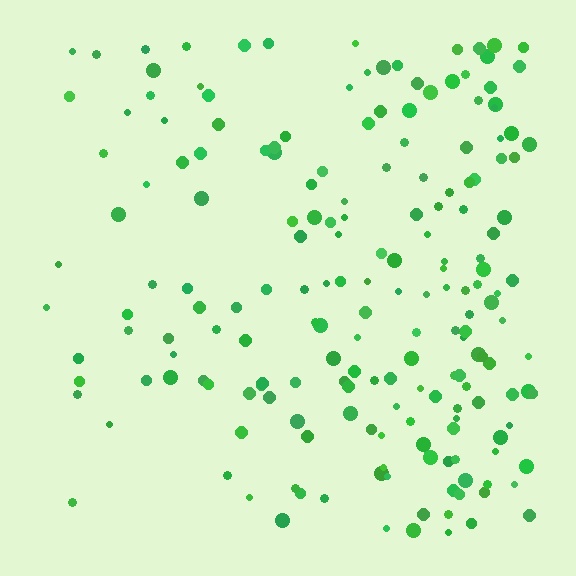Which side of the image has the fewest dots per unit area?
The left.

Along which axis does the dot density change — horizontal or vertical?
Horizontal.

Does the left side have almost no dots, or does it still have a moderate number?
Still a moderate number, just noticeably fewer than the right.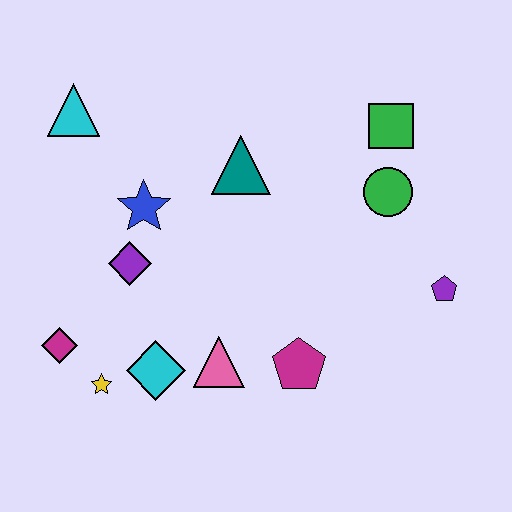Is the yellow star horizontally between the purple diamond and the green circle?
No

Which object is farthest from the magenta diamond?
The green square is farthest from the magenta diamond.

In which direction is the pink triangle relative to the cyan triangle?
The pink triangle is below the cyan triangle.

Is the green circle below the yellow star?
No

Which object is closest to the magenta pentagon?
The pink triangle is closest to the magenta pentagon.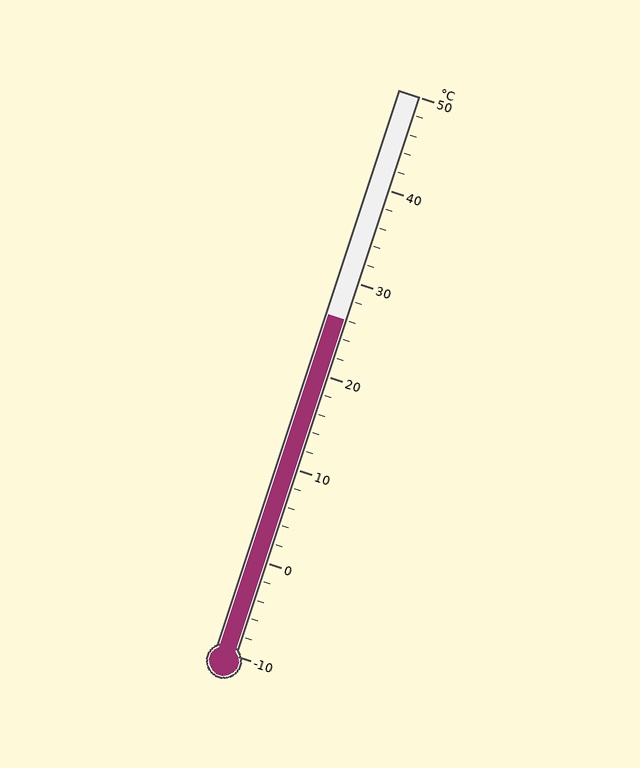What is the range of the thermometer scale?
The thermometer scale ranges from -10°C to 50°C.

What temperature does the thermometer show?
The thermometer shows approximately 26°C.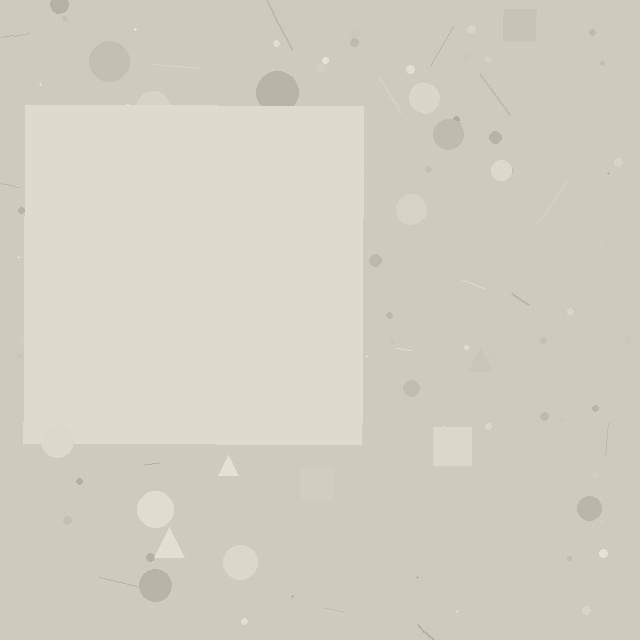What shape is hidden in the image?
A square is hidden in the image.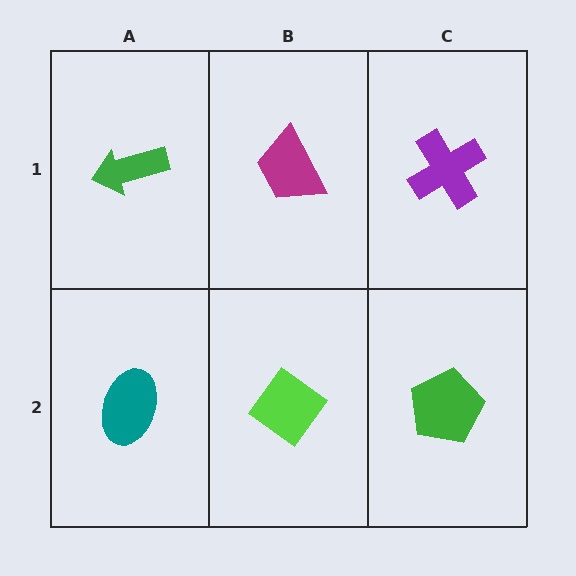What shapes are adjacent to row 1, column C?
A green pentagon (row 2, column C), a magenta trapezoid (row 1, column B).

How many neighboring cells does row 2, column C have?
2.